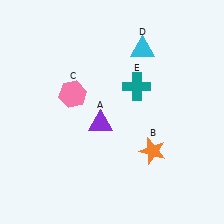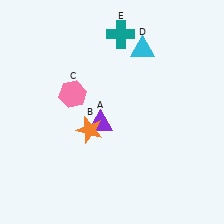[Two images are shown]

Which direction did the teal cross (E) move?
The teal cross (E) moved up.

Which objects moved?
The objects that moved are: the orange star (B), the teal cross (E).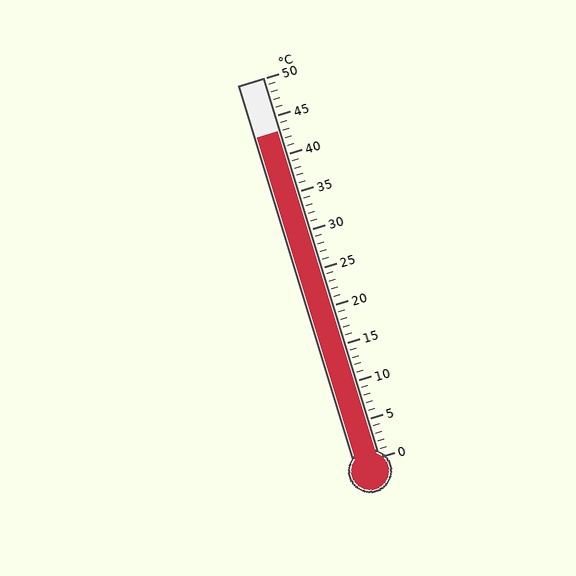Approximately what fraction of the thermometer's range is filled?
The thermometer is filled to approximately 85% of its range.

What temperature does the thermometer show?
The thermometer shows approximately 43°C.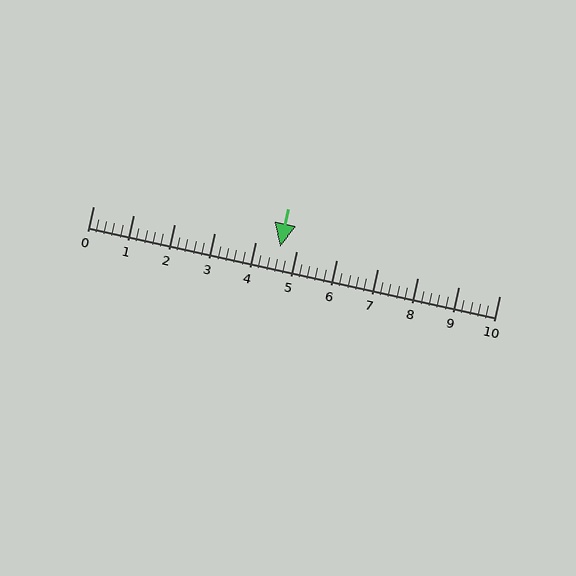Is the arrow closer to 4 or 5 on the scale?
The arrow is closer to 5.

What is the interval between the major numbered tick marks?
The major tick marks are spaced 1 units apart.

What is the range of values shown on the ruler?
The ruler shows values from 0 to 10.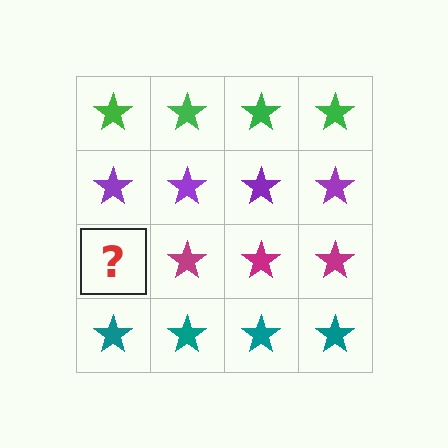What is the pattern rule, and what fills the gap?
The rule is that each row has a consistent color. The gap should be filled with a magenta star.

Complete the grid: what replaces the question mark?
The question mark should be replaced with a magenta star.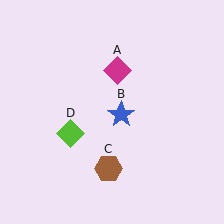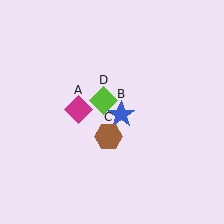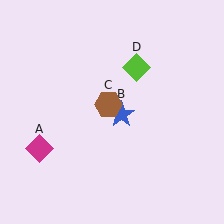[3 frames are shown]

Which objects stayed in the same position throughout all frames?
Blue star (object B) remained stationary.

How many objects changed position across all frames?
3 objects changed position: magenta diamond (object A), brown hexagon (object C), lime diamond (object D).